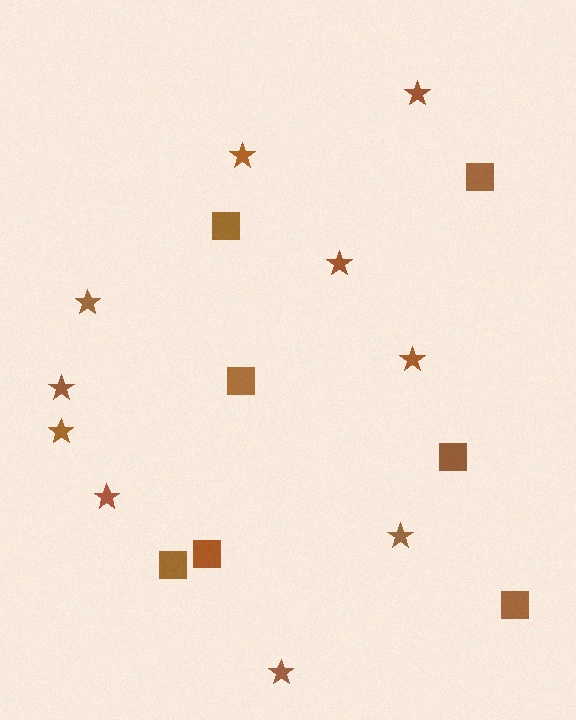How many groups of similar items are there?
There are 2 groups: one group of squares (7) and one group of stars (10).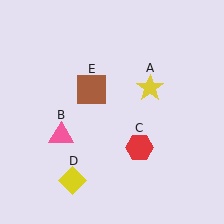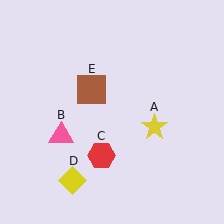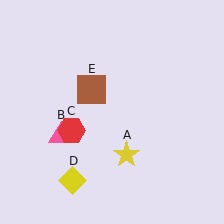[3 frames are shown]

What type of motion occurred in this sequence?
The yellow star (object A), red hexagon (object C) rotated clockwise around the center of the scene.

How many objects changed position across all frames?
2 objects changed position: yellow star (object A), red hexagon (object C).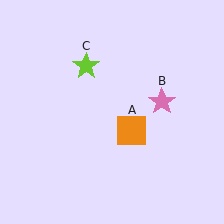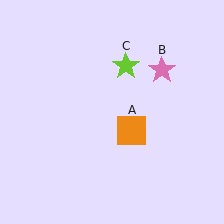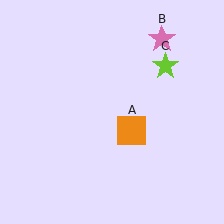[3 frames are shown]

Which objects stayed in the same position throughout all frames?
Orange square (object A) remained stationary.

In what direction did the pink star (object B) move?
The pink star (object B) moved up.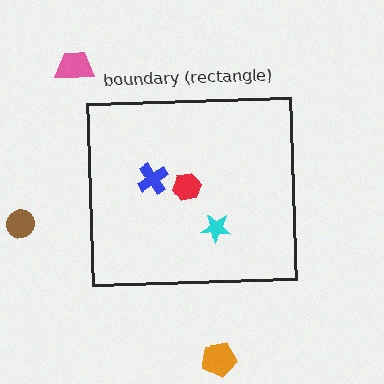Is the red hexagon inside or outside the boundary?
Inside.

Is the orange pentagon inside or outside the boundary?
Outside.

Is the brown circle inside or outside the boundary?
Outside.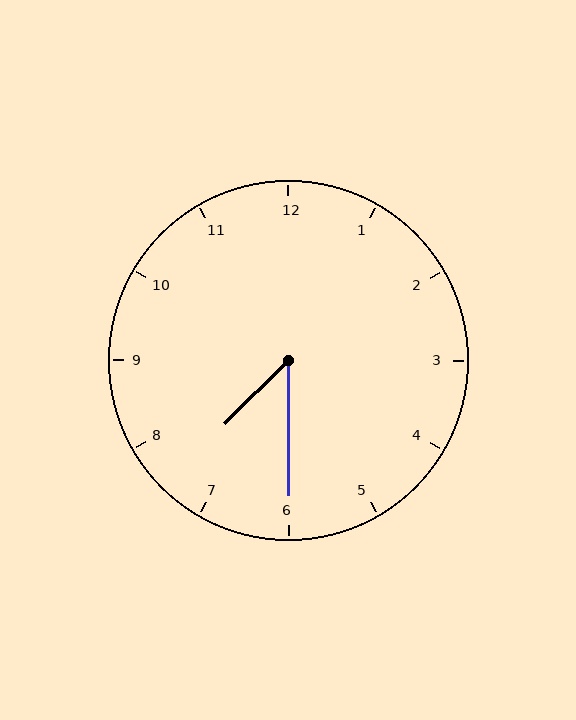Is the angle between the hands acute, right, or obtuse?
It is acute.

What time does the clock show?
7:30.